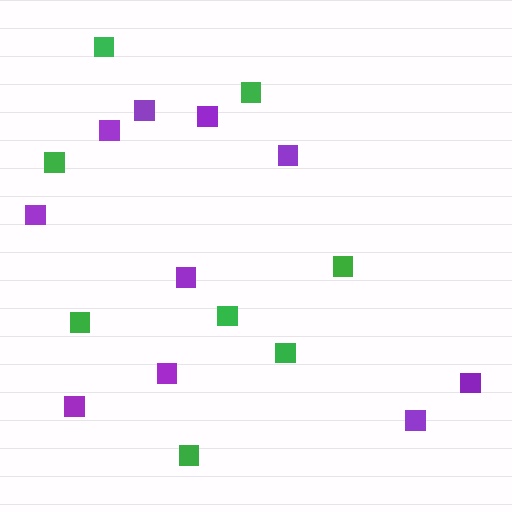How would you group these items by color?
There are 2 groups: one group of green squares (8) and one group of purple squares (10).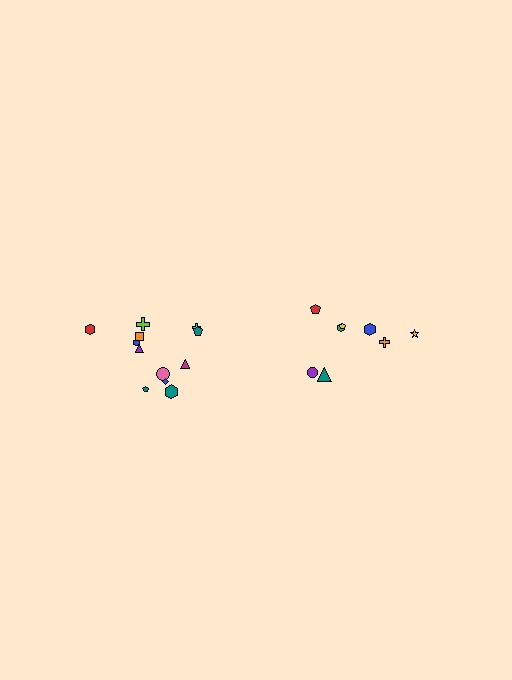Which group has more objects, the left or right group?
The left group.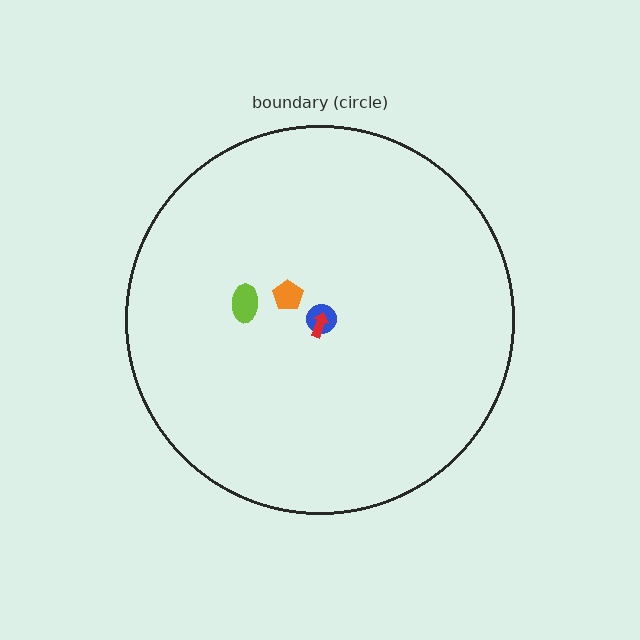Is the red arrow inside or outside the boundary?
Inside.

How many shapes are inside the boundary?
4 inside, 0 outside.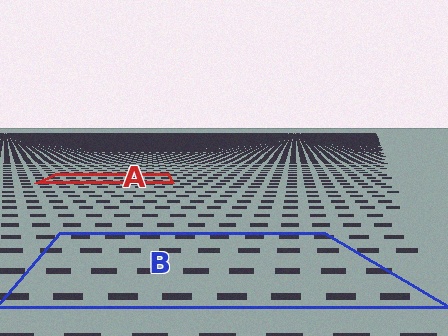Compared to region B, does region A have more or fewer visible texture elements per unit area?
Region A has more texture elements per unit area — they are packed more densely because it is farther away.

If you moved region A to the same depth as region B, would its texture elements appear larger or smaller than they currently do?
They would appear larger. At a closer depth, the same texture elements are projected at a bigger on-screen size.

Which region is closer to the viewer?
Region B is closer. The texture elements there are larger and more spread out.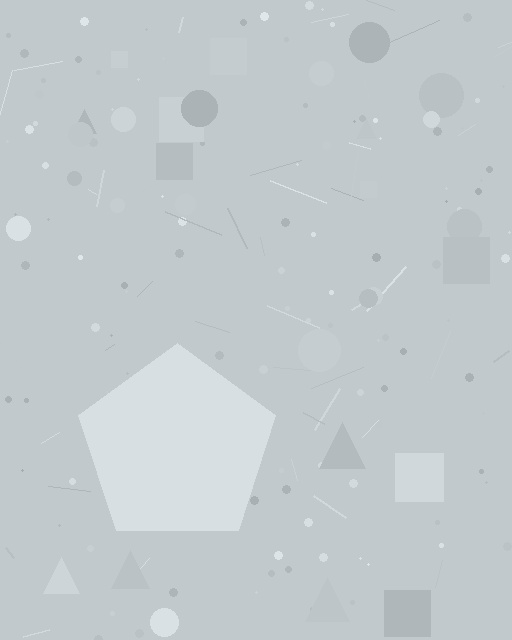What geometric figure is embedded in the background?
A pentagon is embedded in the background.